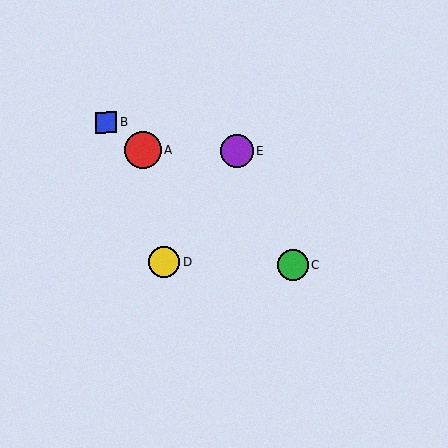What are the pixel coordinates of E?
Object E is at (237, 151).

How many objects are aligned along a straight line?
3 objects (A, B, C) are aligned along a straight line.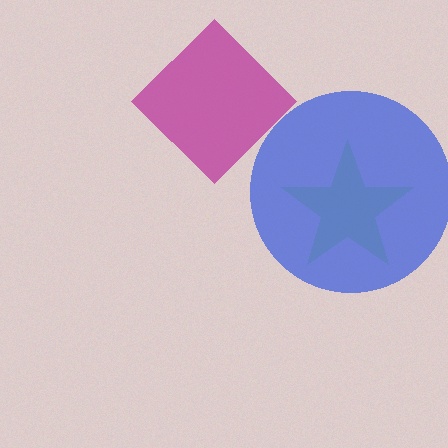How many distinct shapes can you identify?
There are 3 distinct shapes: a lime star, a magenta diamond, a blue circle.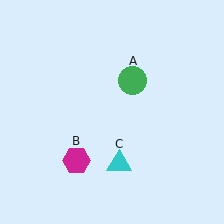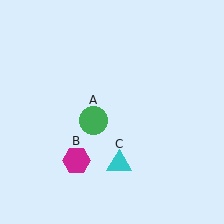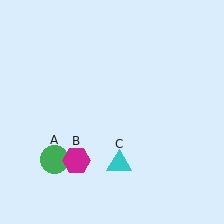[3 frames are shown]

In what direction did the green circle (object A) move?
The green circle (object A) moved down and to the left.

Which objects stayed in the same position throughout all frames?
Magenta hexagon (object B) and cyan triangle (object C) remained stationary.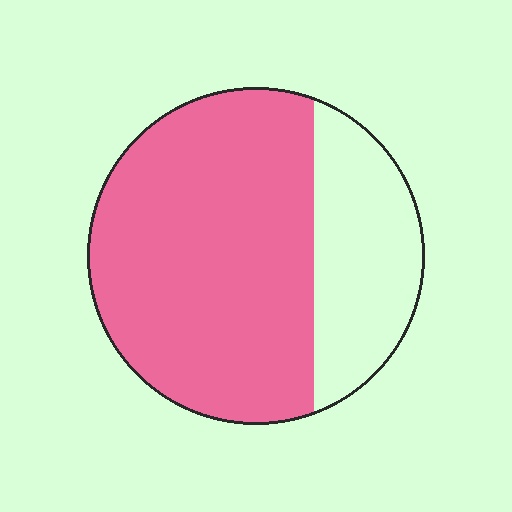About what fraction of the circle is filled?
About three quarters (3/4).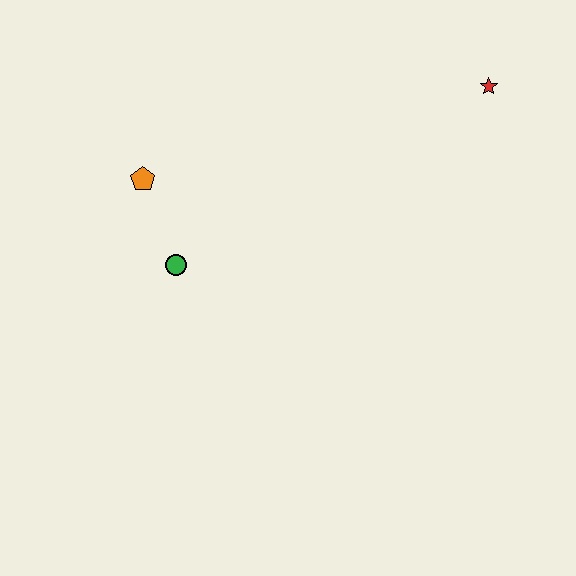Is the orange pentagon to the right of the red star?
No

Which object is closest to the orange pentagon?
The green circle is closest to the orange pentagon.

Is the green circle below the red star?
Yes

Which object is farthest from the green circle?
The red star is farthest from the green circle.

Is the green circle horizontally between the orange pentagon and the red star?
Yes